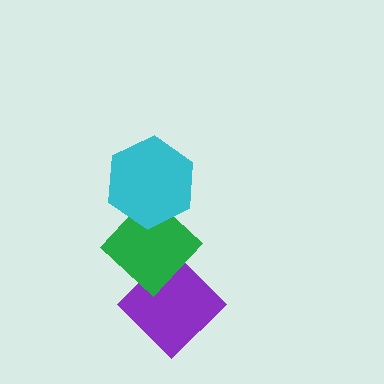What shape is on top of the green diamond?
The cyan hexagon is on top of the green diamond.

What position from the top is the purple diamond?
The purple diamond is 3rd from the top.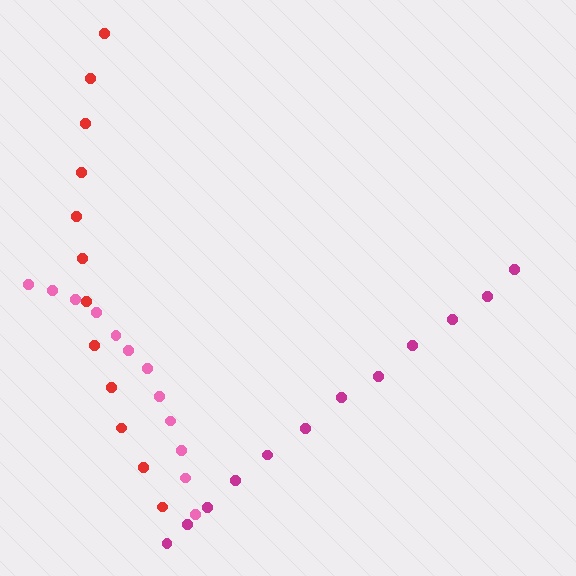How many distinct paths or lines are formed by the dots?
There are 3 distinct paths.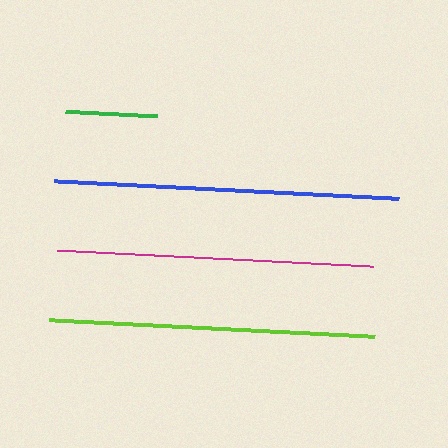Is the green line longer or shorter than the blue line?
The blue line is longer than the green line.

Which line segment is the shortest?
The green line is the shortest at approximately 91 pixels.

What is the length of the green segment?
The green segment is approximately 91 pixels long.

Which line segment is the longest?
The blue line is the longest at approximately 345 pixels.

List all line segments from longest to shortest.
From longest to shortest: blue, lime, magenta, green.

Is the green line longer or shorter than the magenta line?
The magenta line is longer than the green line.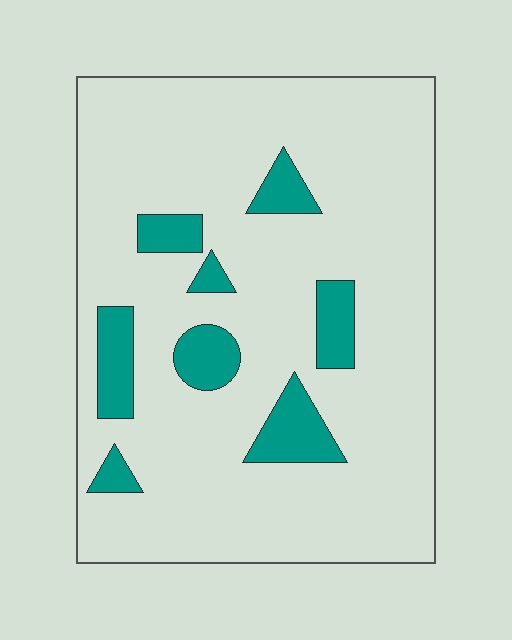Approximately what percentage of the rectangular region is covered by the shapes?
Approximately 15%.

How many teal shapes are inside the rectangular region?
8.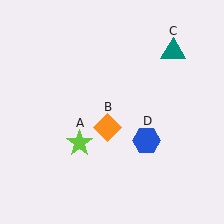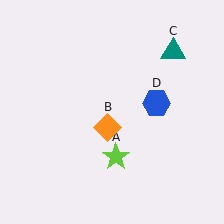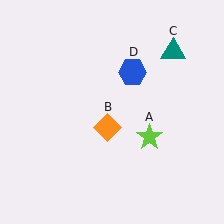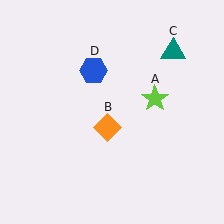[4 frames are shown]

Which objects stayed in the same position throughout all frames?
Orange diamond (object B) and teal triangle (object C) remained stationary.